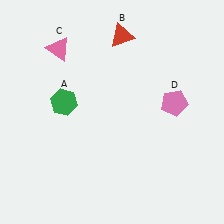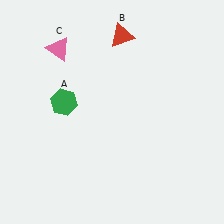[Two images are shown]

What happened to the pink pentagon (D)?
The pink pentagon (D) was removed in Image 2. It was in the top-right area of Image 1.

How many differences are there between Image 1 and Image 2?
There is 1 difference between the two images.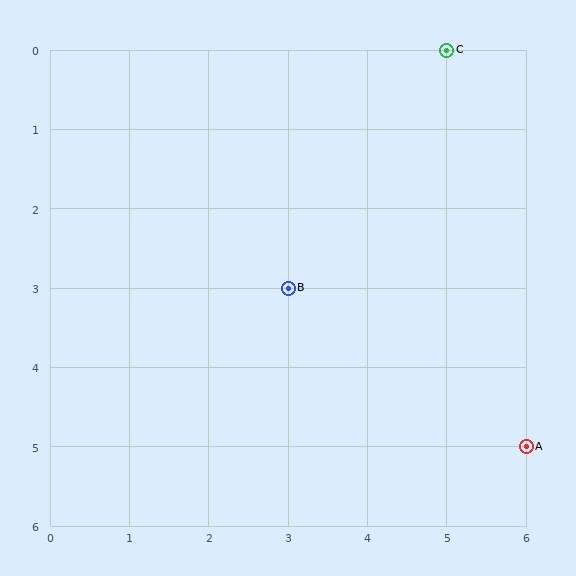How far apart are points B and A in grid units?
Points B and A are 3 columns and 2 rows apart (about 3.6 grid units diagonally).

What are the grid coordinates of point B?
Point B is at grid coordinates (3, 3).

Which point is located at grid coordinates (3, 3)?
Point B is at (3, 3).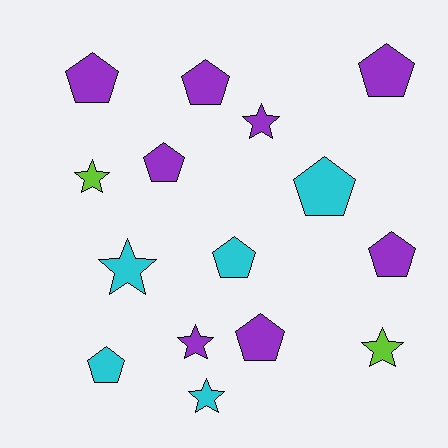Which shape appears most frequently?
Pentagon, with 9 objects.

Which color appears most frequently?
Purple, with 8 objects.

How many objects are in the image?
There are 15 objects.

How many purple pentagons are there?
There are 6 purple pentagons.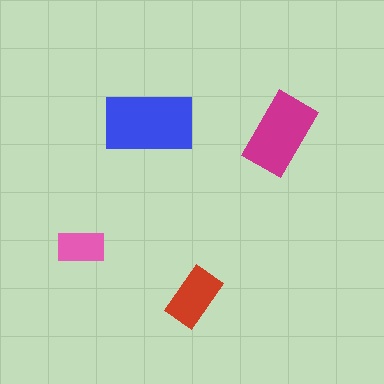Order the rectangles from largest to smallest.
the blue one, the magenta one, the red one, the pink one.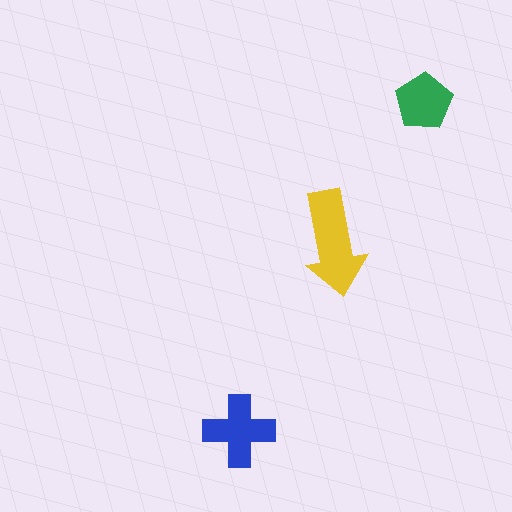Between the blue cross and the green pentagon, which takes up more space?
The blue cross.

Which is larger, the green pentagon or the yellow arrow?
The yellow arrow.